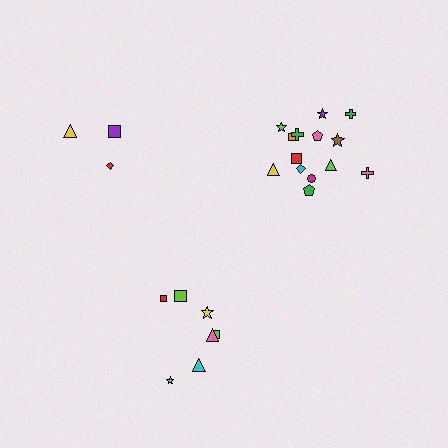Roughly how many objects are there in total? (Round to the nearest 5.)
Roughly 25 objects in total.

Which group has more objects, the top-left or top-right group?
The top-right group.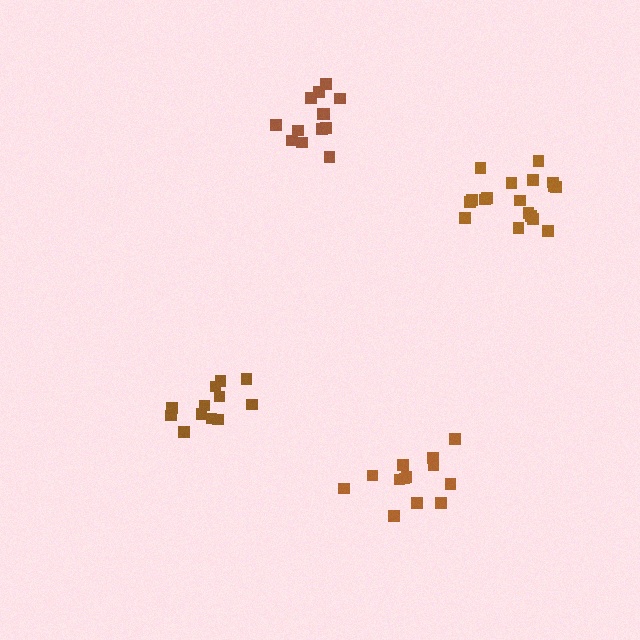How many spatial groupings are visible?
There are 4 spatial groupings.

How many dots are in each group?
Group 1: 12 dots, Group 2: 13 dots, Group 3: 13 dots, Group 4: 18 dots (56 total).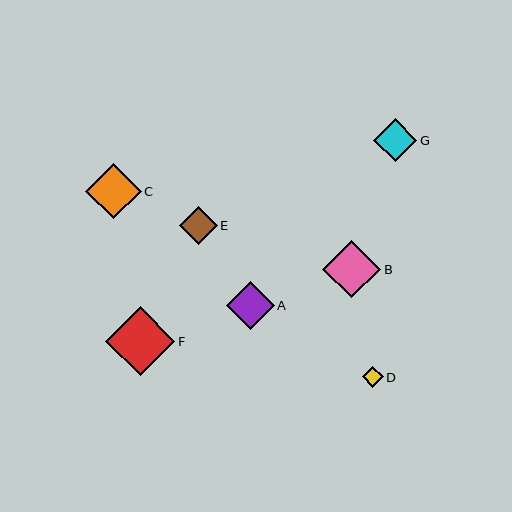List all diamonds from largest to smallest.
From largest to smallest: F, B, C, A, G, E, D.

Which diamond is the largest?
Diamond F is the largest with a size of approximately 69 pixels.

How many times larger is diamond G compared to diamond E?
Diamond G is approximately 1.1 times the size of diamond E.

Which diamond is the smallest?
Diamond D is the smallest with a size of approximately 21 pixels.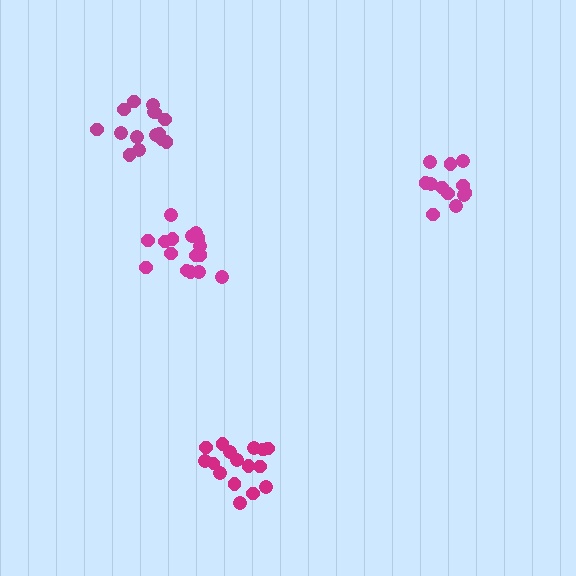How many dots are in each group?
Group 1: 16 dots, Group 2: 12 dots, Group 3: 15 dots, Group 4: 16 dots (59 total).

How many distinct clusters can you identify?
There are 4 distinct clusters.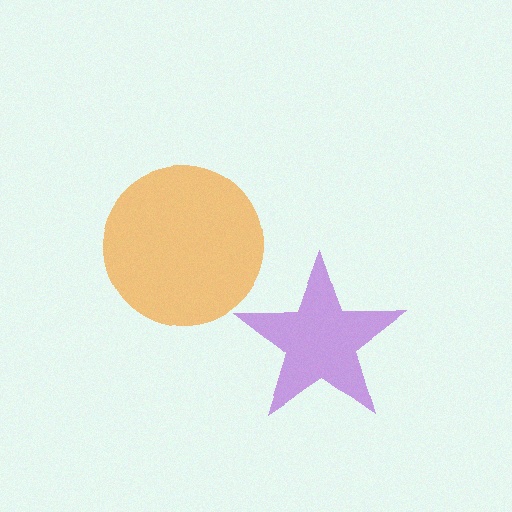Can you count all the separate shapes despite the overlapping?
Yes, there are 2 separate shapes.